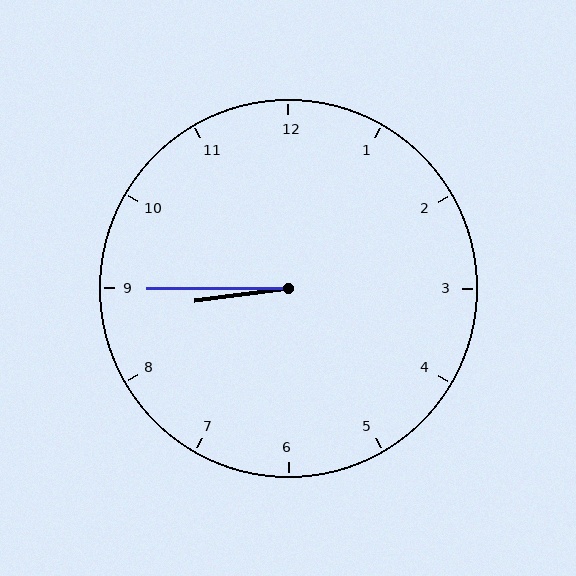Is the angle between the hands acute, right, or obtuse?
It is acute.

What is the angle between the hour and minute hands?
Approximately 8 degrees.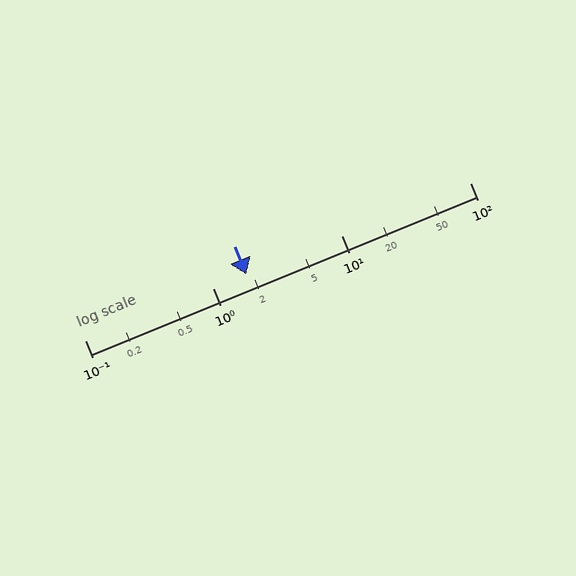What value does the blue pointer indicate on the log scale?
The pointer indicates approximately 1.8.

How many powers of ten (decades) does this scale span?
The scale spans 3 decades, from 0.1 to 100.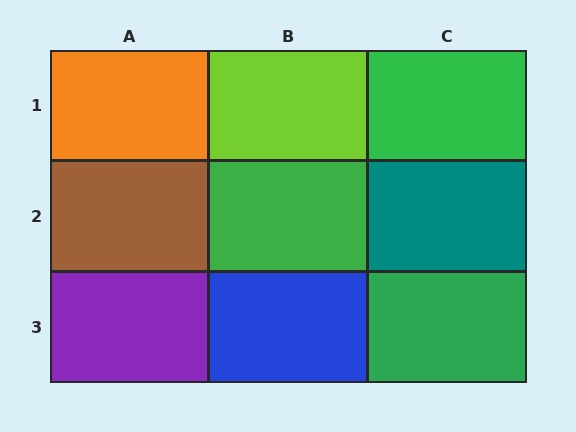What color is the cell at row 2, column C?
Teal.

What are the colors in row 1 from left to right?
Orange, lime, green.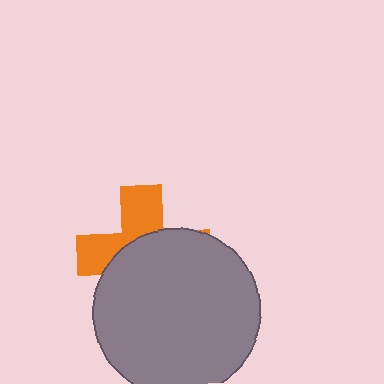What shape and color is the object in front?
The object in front is a gray circle.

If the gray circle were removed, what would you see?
You would see the complete orange cross.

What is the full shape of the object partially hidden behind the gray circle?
The partially hidden object is an orange cross.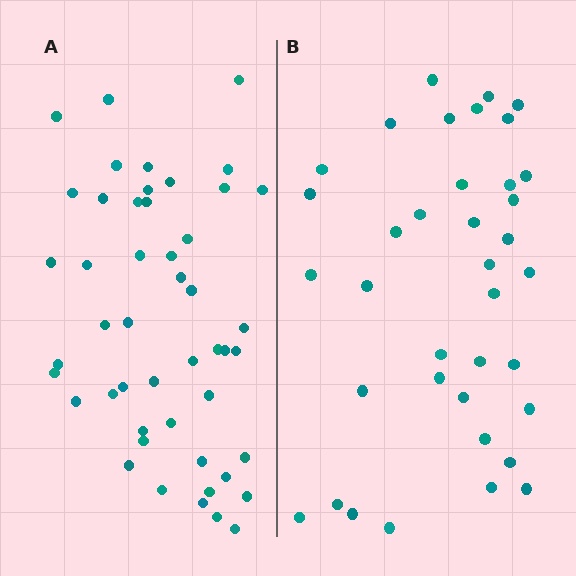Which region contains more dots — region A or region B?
Region A (the left region) has more dots.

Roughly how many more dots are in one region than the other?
Region A has roughly 12 or so more dots than region B.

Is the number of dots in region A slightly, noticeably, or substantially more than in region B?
Region A has noticeably more, but not dramatically so. The ratio is roughly 1.3 to 1.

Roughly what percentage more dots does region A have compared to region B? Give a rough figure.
About 30% more.